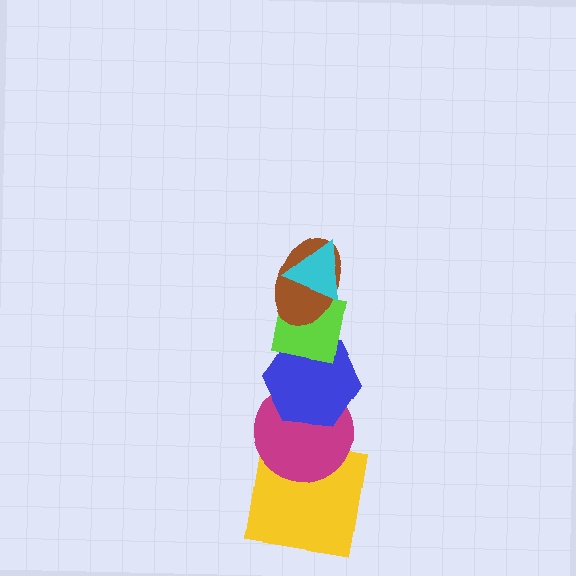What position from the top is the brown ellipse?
The brown ellipse is 2nd from the top.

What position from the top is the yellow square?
The yellow square is 6th from the top.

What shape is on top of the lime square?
The brown ellipse is on top of the lime square.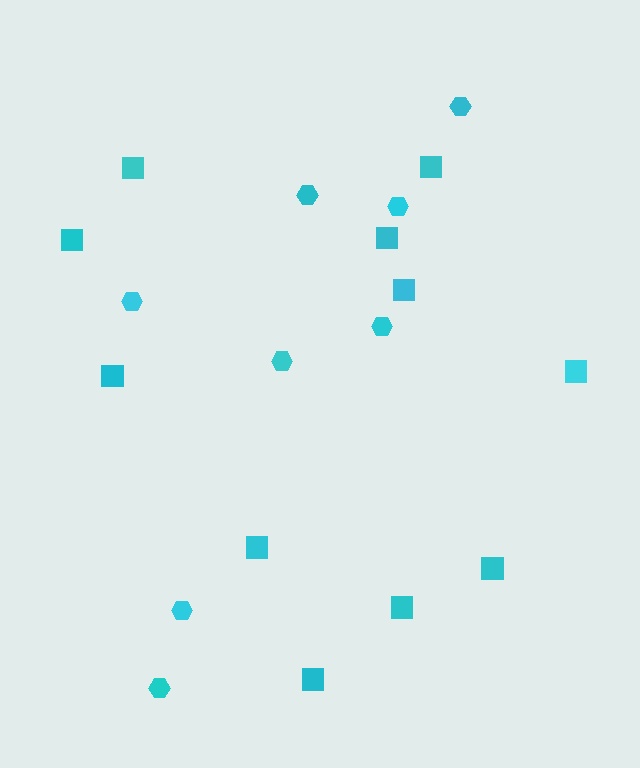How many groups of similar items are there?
There are 2 groups: one group of hexagons (8) and one group of squares (11).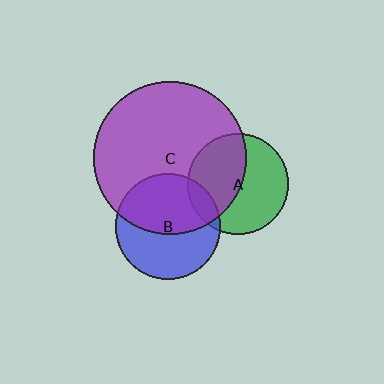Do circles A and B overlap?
Yes.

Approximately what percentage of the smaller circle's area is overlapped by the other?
Approximately 10%.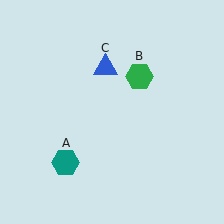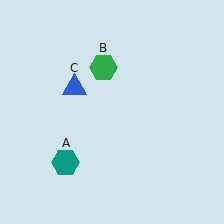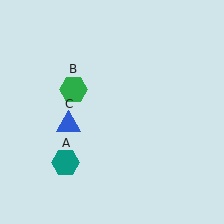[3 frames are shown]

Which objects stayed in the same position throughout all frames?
Teal hexagon (object A) remained stationary.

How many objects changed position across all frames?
2 objects changed position: green hexagon (object B), blue triangle (object C).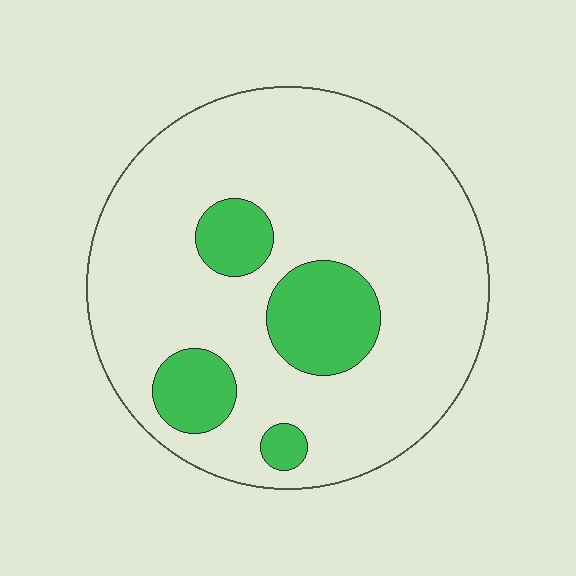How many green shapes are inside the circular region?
4.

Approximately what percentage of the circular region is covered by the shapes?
Approximately 20%.